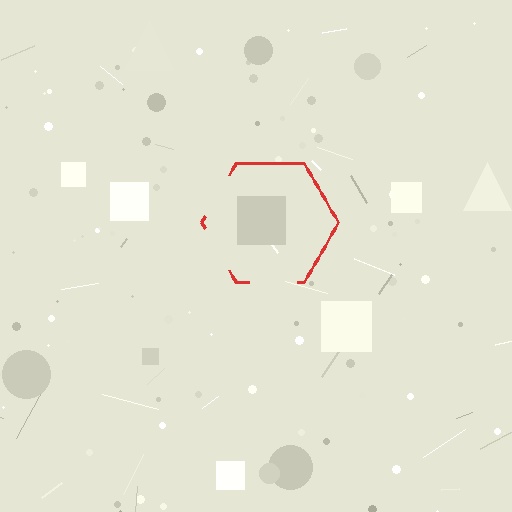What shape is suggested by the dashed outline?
The dashed outline suggests a hexagon.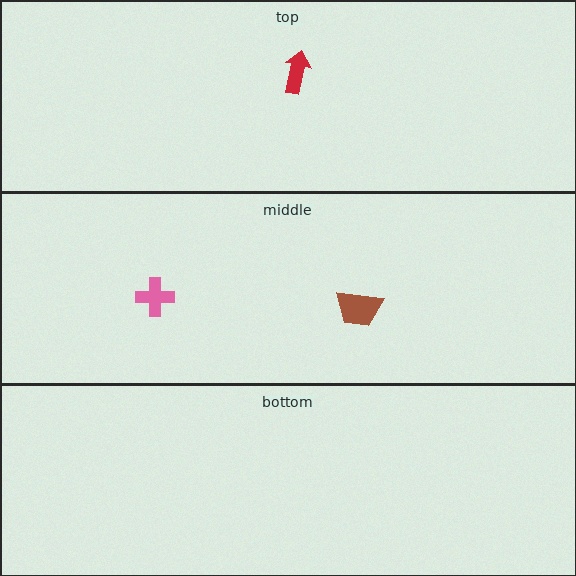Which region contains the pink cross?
The middle region.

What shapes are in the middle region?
The pink cross, the brown trapezoid.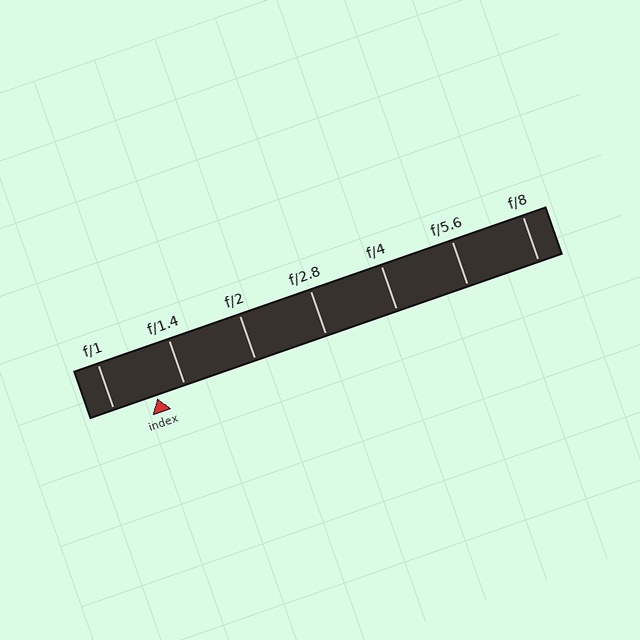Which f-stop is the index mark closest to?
The index mark is closest to f/1.4.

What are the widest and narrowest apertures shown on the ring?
The widest aperture shown is f/1 and the narrowest is f/8.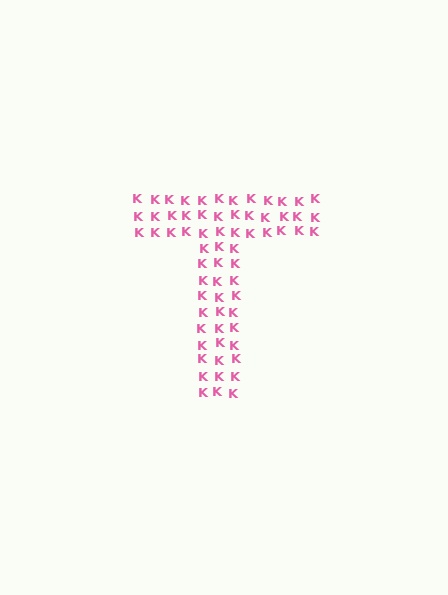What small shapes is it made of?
It is made of small letter K's.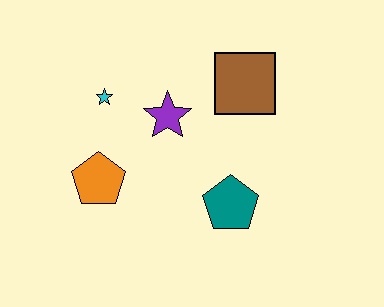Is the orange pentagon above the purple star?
No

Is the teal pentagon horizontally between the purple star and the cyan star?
No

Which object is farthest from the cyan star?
The teal pentagon is farthest from the cyan star.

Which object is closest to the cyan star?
The purple star is closest to the cyan star.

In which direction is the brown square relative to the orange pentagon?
The brown square is to the right of the orange pentagon.